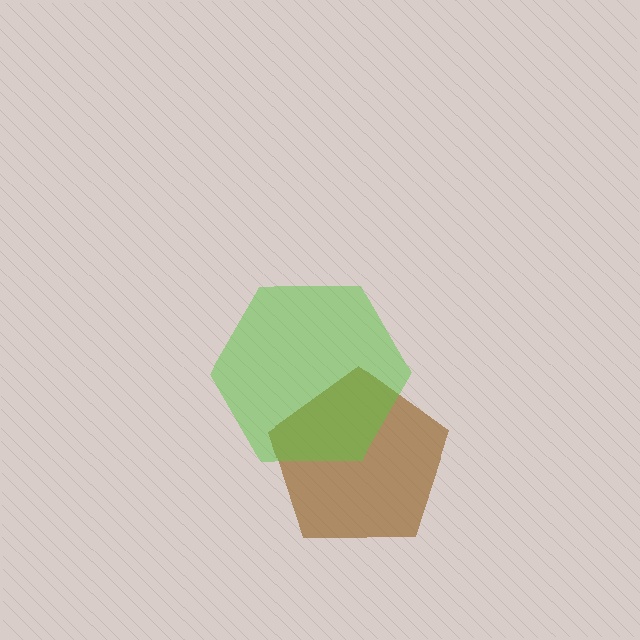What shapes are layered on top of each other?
The layered shapes are: a brown pentagon, a lime hexagon.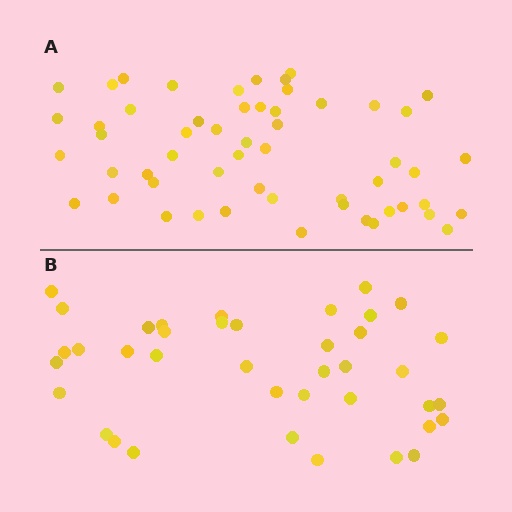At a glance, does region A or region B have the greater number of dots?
Region A (the top region) has more dots.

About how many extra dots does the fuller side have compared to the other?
Region A has approximately 15 more dots than region B.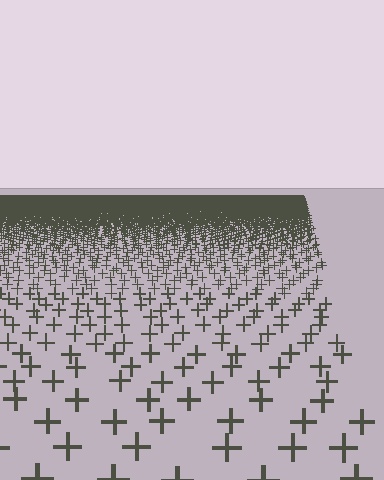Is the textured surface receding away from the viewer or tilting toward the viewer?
The surface is receding away from the viewer. Texture elements get smaller and denser toward the top.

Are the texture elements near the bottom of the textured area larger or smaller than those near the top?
Larger. Near the bottom, elements are closer to the viewer and appear at a bigger on-screen size.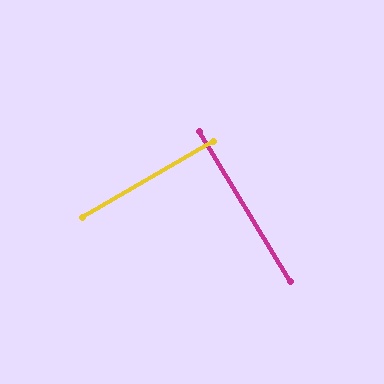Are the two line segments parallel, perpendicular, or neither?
Perpendicular — they meet at approximately 89°.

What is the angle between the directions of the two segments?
Approximately 89 degrees.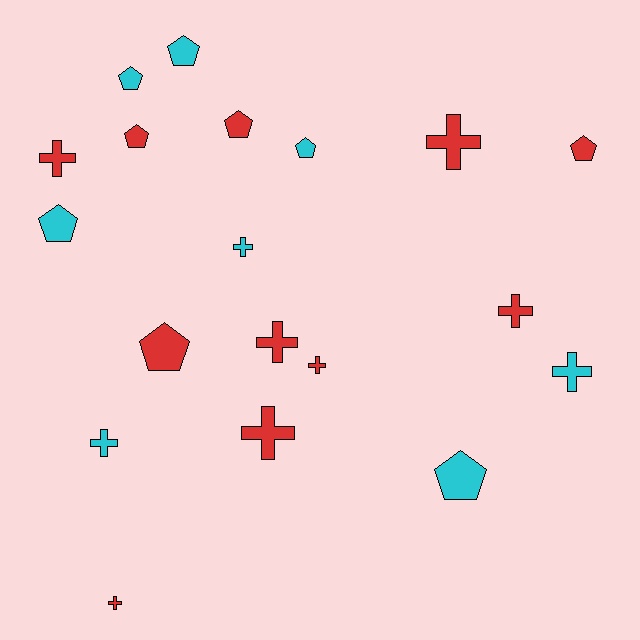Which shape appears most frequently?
Cross, with 10 objects.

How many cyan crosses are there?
There are 3 cyan crosses.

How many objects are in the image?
There are 19 objects.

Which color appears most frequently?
Red, with 11 objects.